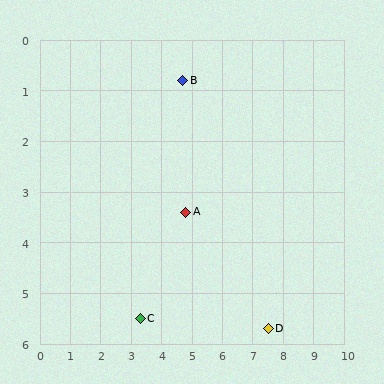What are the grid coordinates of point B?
Point B is at approximately (4.7, 0.8).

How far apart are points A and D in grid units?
Points A and D are about 3.5 grid units apart.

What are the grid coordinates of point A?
Point A is at approximately (4.8, 3.4).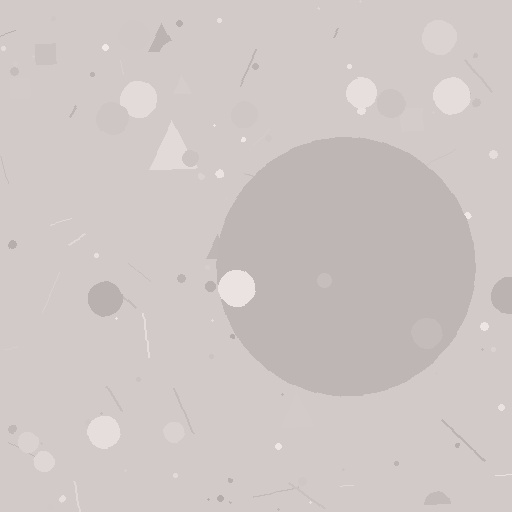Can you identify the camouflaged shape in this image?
The camouflaged shape is a circle.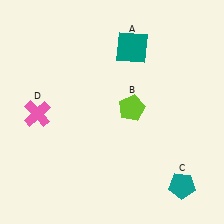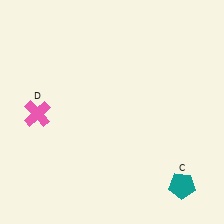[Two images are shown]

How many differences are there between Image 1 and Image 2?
There are 2 differences between the two images.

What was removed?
The lime pentagon (B), the teal square (A) were removed in Image 2.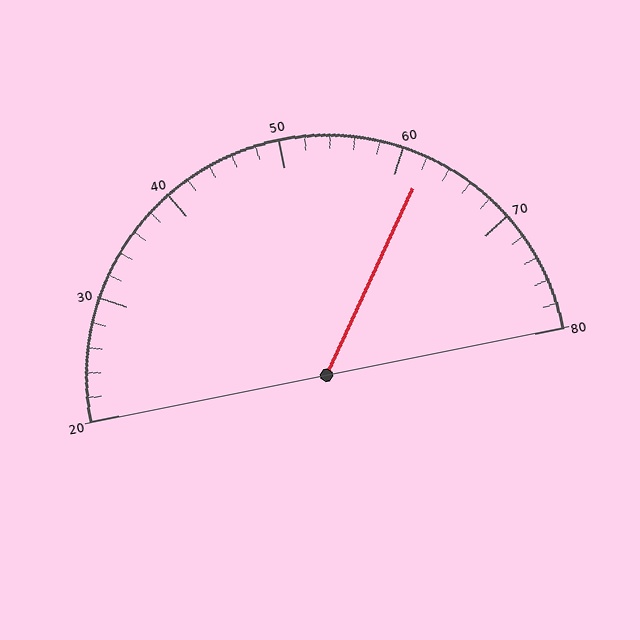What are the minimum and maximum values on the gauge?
The gauge ranges from 20 to 80.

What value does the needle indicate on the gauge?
The needle indicates approximately 62.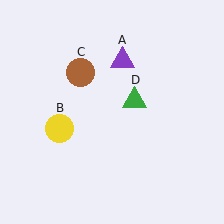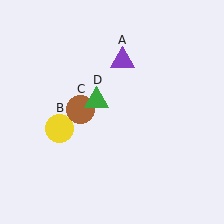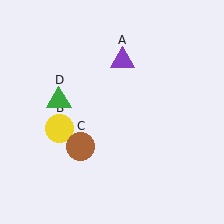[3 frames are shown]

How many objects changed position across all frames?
2 objects changed position: brown circle (object C), green triangle (object D).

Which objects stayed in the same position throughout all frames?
Purple triangle (object A) and yellow circle (object B) remained stationary.